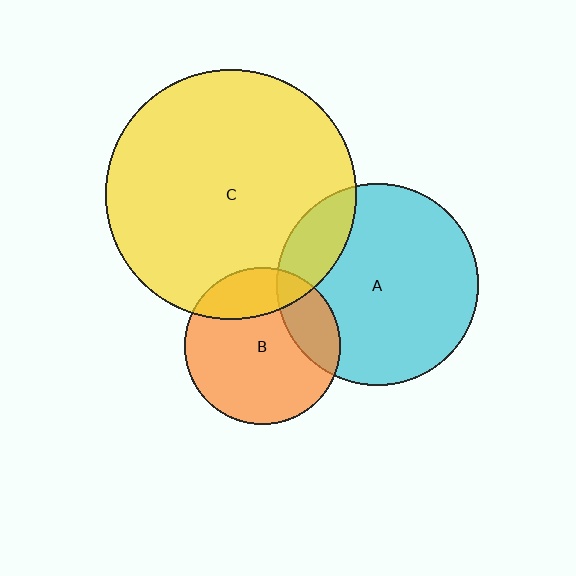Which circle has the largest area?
Circle C (yellow).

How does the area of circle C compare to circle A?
Approximately 1.5 times.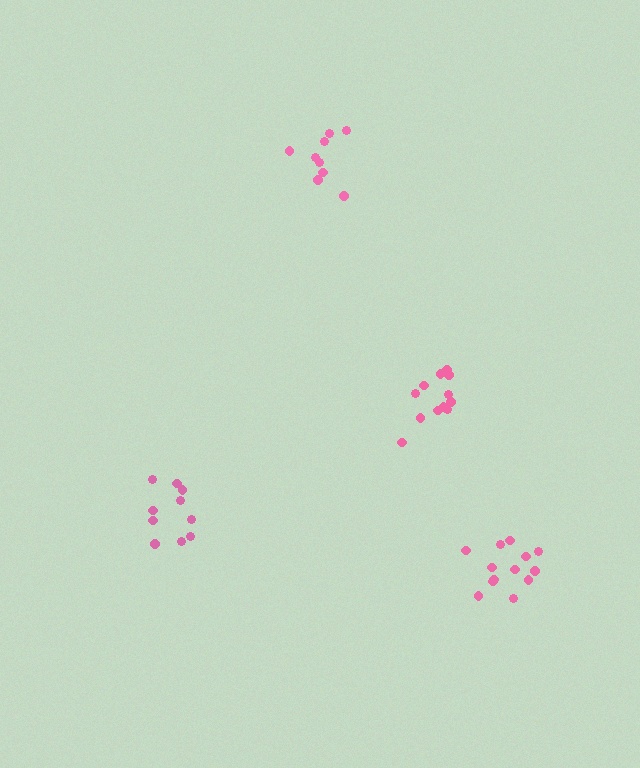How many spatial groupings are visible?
There are 4 spatial groupings.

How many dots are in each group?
Group 1: 12 dots, Group 2: 9 dots, Group 3: 10 dots, Group 4: 13 dots (44 total).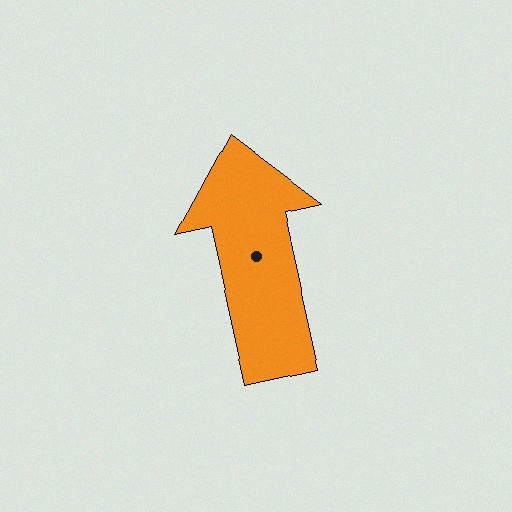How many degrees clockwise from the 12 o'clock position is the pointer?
Approximately 347 degrees.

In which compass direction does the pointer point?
North.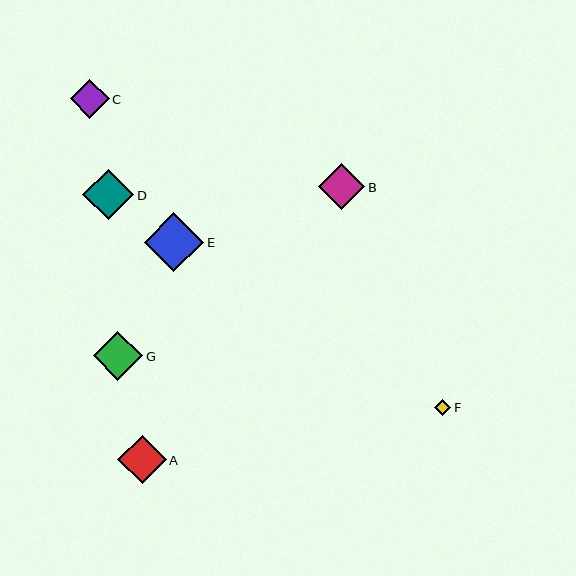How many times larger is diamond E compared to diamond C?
Diamond E is approximately 1.5 times the size of diamond C.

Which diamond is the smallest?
Diamond F is the smallest with a size of approximately 17 pixels.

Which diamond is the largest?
Diamond E is the largest with a size of approximately 59 pixels.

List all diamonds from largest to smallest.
From largest to smallest: E, D, G, A, B, C, F.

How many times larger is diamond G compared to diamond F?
Diamond G is approximately 3.0 times the size of diamond F.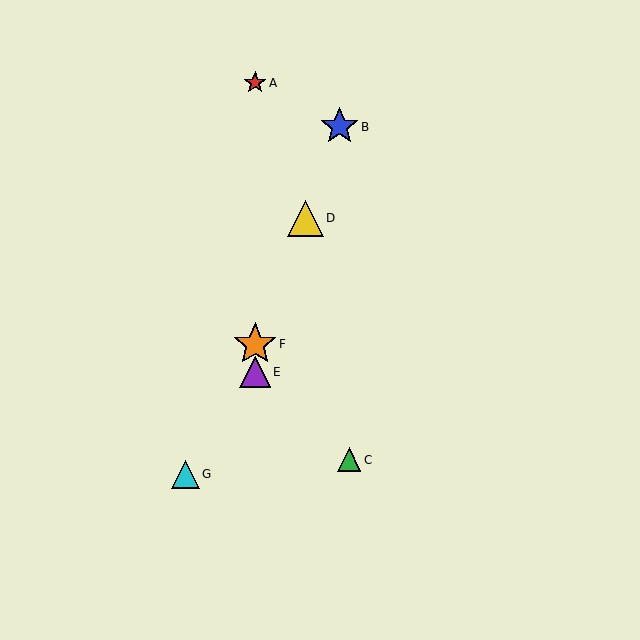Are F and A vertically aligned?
Yes, both are at x≈255.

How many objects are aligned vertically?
3 objects (A, E, F) are aligned vertically.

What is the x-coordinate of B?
Object B is at x≈339.